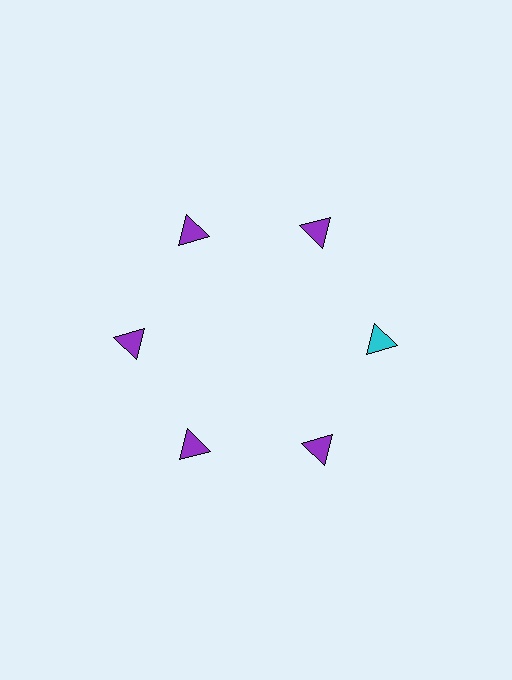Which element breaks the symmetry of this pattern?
The cyan triangle at roughly the 3 o'clock position breaks the symmetry. All other shapes are purple triangles.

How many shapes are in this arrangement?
There are 6 shapes arranged in a ring pattern.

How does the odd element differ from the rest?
It has a different color: cyan instead of purple.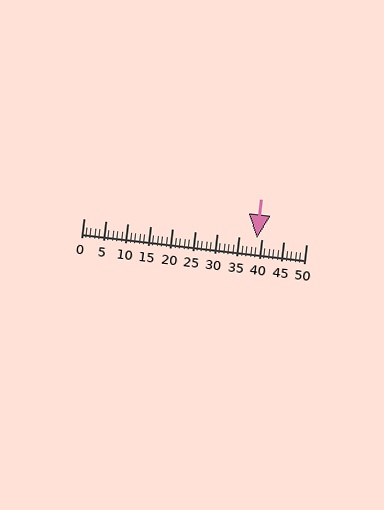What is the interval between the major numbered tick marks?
The major tick marks are spaced 5 units apart.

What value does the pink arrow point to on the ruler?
The pink arrow points to approximately 39.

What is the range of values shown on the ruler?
The ruler shows values from 0 to 50.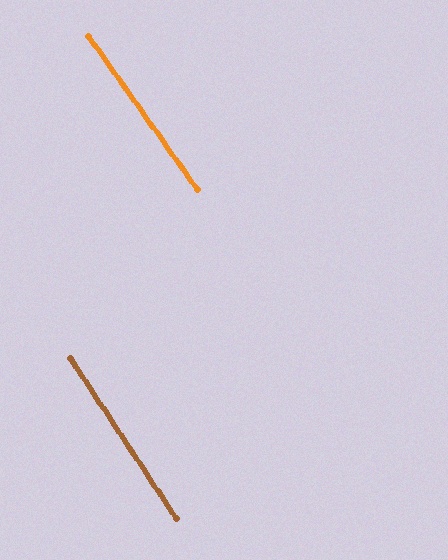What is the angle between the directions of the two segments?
Approximately 2 degrees.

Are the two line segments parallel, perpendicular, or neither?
Parallel — their directions differ by only 1.8°.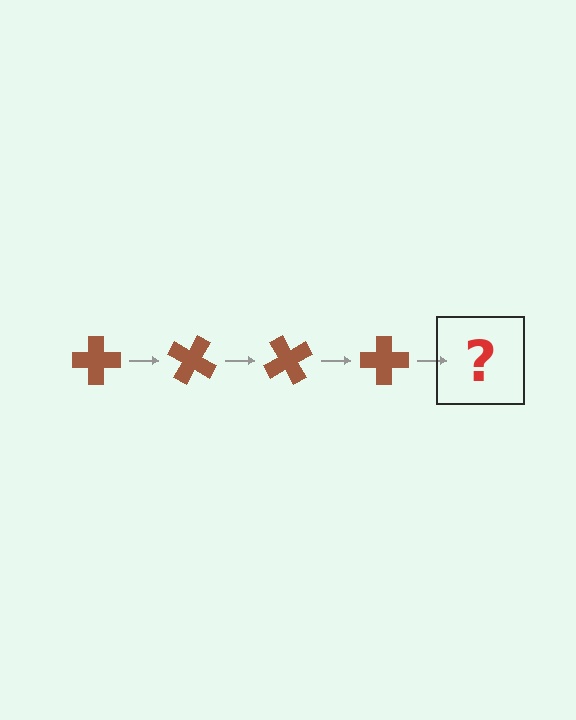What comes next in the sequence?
The next element should be a brown cross rotated 120 degrees.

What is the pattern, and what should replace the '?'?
The pattern is that the cross rotates 30 degrees each step. The '?' should be a brown cross rotated 120 degrees.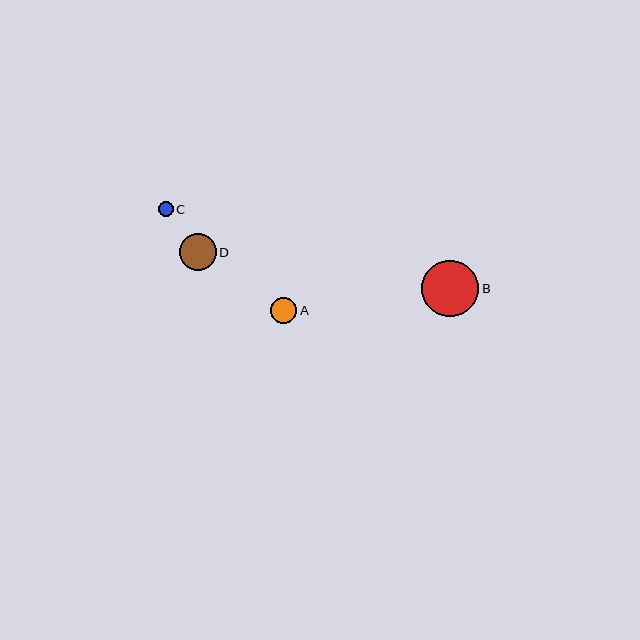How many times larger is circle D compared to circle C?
Circle D is approximately 2.5 times the size of circle C.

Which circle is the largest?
Circle B is the largest with a size of approximately 57 pixels.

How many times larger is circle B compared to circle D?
Circle B is approximately 1.5 times the size of circle D.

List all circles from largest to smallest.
From largest to smallest: B, D, A, C.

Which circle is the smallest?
Circle C is the smallest with a size of approximately 15 pixels.